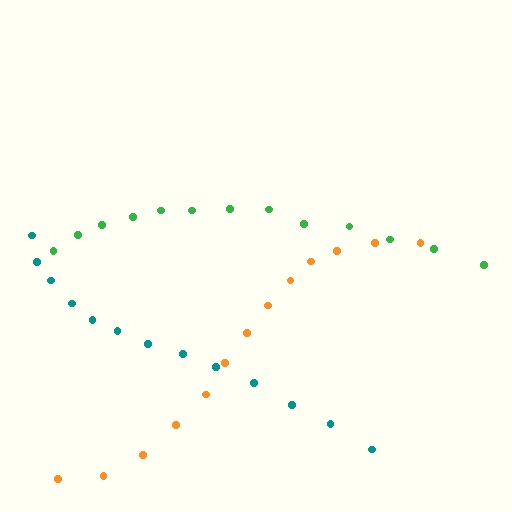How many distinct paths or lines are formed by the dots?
There are 3 distinct paths.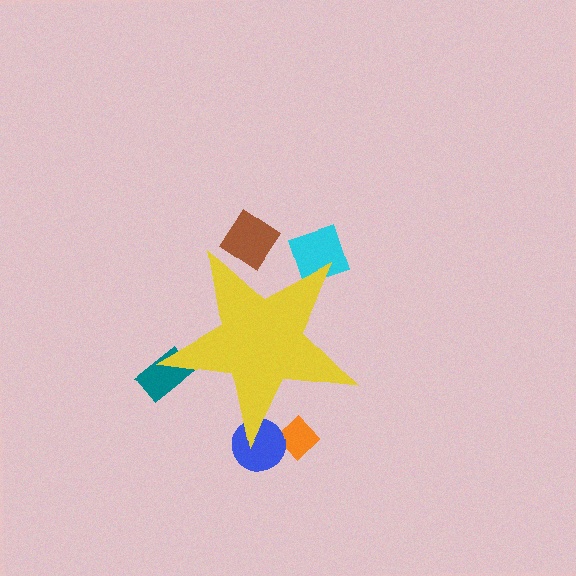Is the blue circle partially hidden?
Yes, the blue circle is partially hidden behind the yellow star.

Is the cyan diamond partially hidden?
Yes, the cyan diamond is partially hidden behind the yellow star.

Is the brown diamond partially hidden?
Yes, the brown diamond is partially hidden behind the yellow star.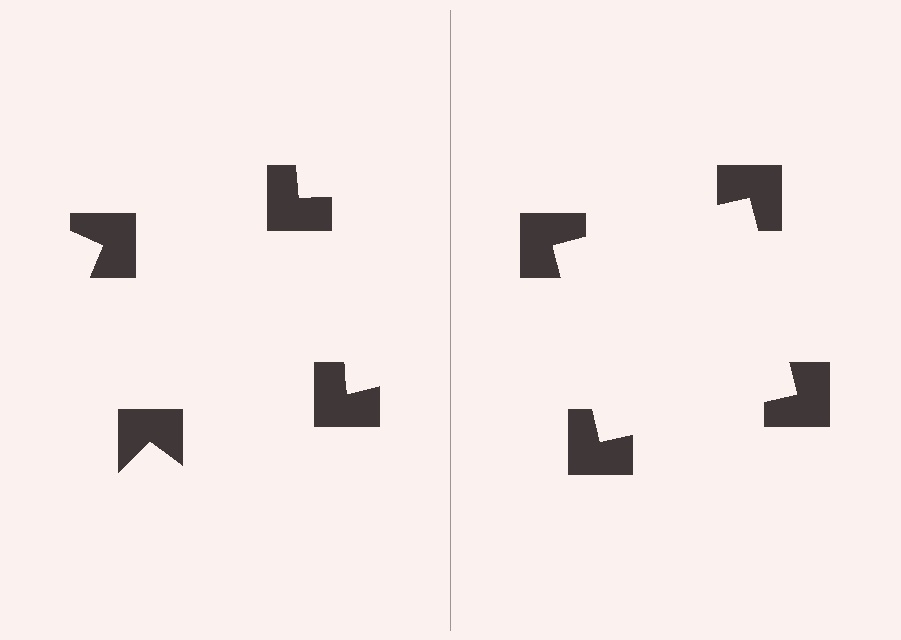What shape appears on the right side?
An illusory square.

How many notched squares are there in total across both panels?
8 — 4 on each side.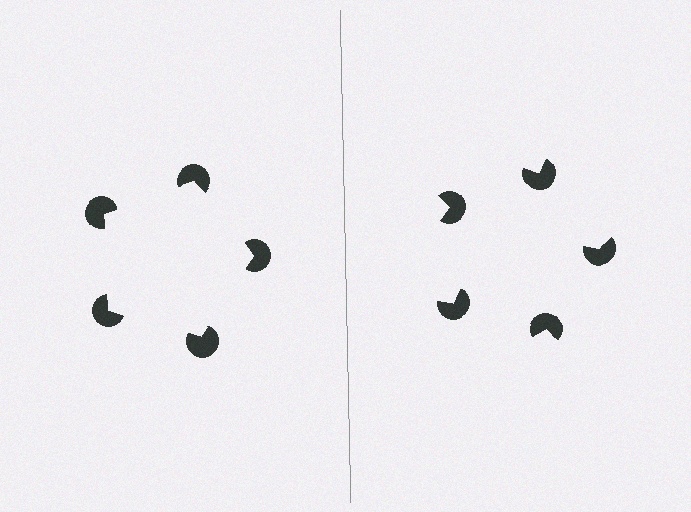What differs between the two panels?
The pac-man discs are positioned identically on both sides; only the wedge orientations differ. On the left they align to a pentagon; on the right they are misaligned.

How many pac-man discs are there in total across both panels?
10 — 5 on each side.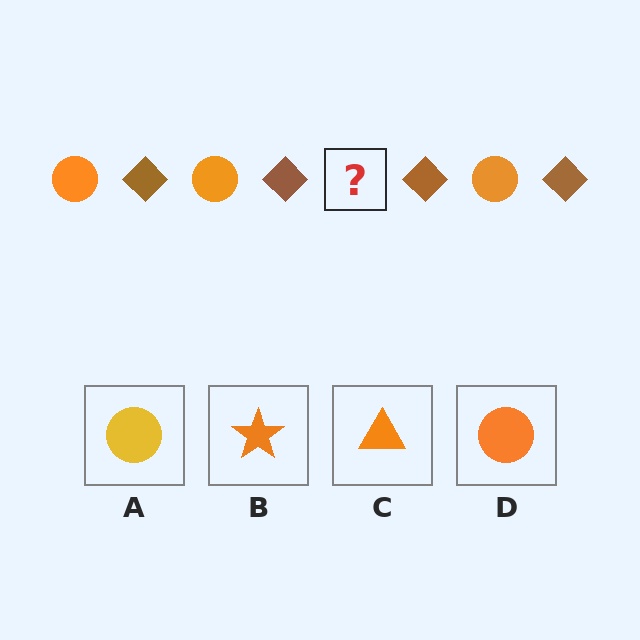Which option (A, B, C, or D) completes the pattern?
D.